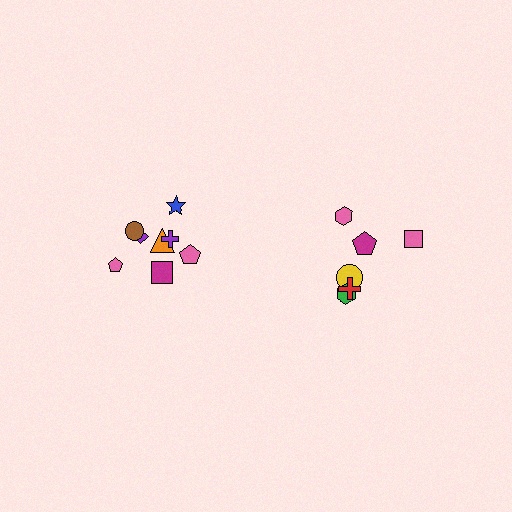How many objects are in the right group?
There are 6 objects.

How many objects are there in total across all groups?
There are 14 objects.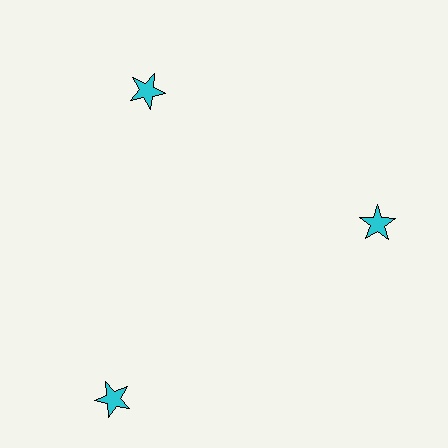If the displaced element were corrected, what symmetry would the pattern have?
It would have 3-fold rotational symmetry — the pattern would map onto itself every 120 degrees.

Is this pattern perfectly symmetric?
No. The 3 cyan stars are arranged in a ring, but one element near the 7 o'clock position is pushed outward from the center, breaking the 3-fold rotational symmetry.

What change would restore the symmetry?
The symmetry would be restored by moving it inward, back onto the ring so that all 3 stars sit at equal angles and equal distance from the center.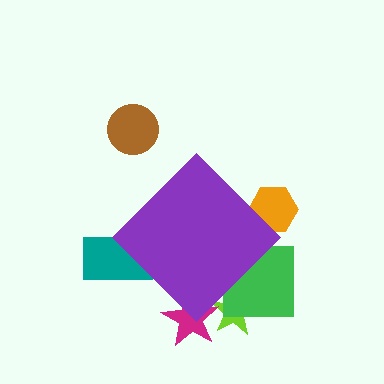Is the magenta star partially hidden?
Yes, the magenta star is partially hidden behind the purple diamond.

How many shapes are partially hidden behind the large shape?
5 shapes are partially hidden.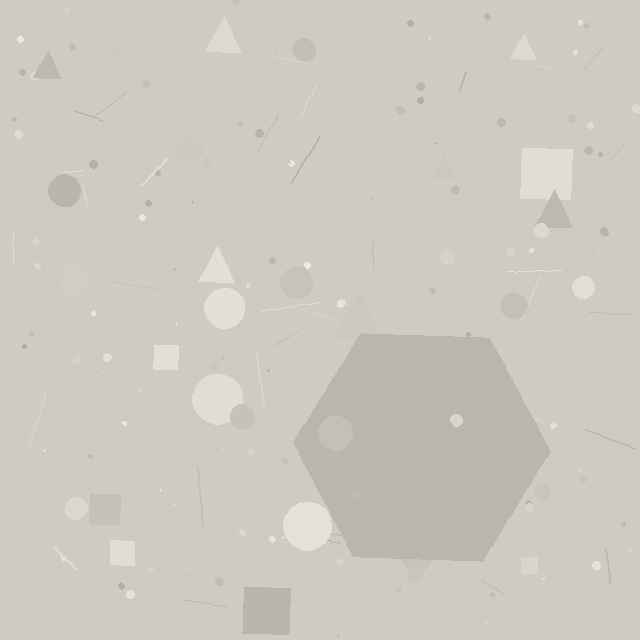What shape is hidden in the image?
A hexagon is hidden in the image.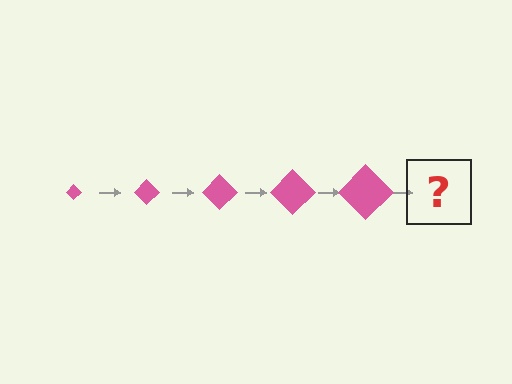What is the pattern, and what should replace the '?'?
The pattern is that the diamond gets progressively larger each step. The '?' should be a pink diamond, larger than the previous one.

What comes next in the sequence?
The next element should be a pink diamond, larger than the previous one.